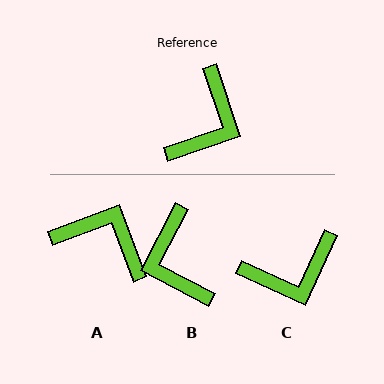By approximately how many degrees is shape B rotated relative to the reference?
Approximately 136 degrees clockwise.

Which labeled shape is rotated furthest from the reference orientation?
B, about 136 degrees away.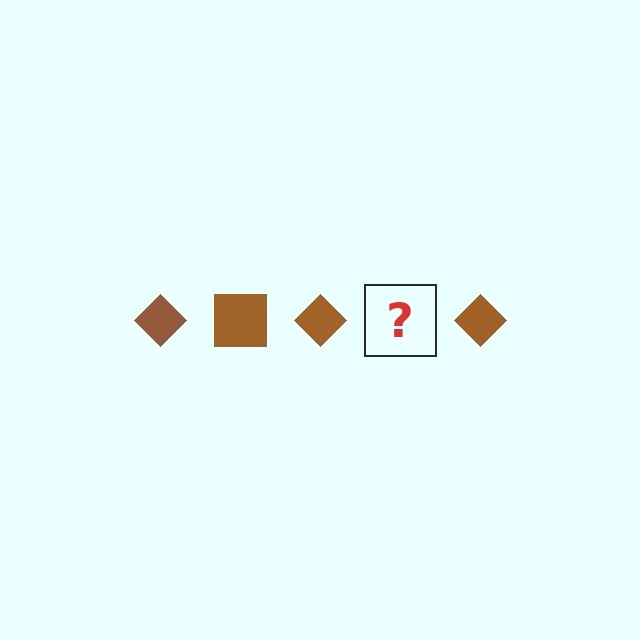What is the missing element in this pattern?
The missing element is a brown square.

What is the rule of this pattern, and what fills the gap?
The rule is that the pattern cycles through diamond, square shapes in brown. The gap should be filled with a brown square.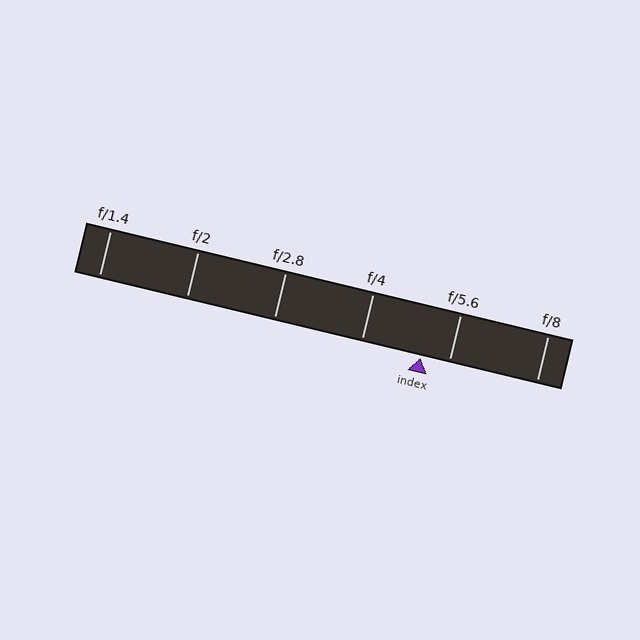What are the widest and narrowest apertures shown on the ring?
The widest aperture shown is f/1.4 and the narrowest is f/8.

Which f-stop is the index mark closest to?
The index mark is closest to f/5.6.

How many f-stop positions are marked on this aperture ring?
There are 6 f-stop positions marked.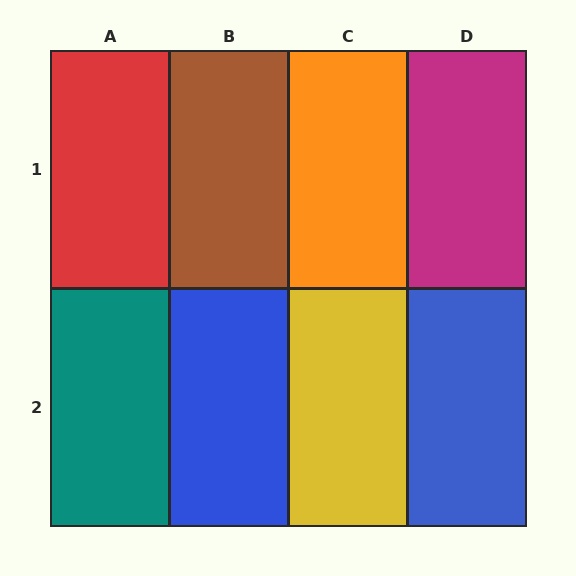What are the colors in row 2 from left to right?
Teal, blue, yellow, blue.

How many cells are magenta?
1 cell is magenta.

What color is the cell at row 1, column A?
Red.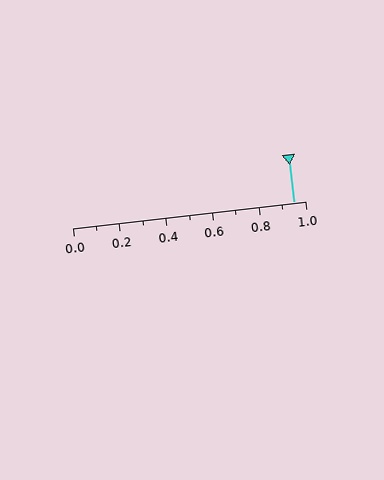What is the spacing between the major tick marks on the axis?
The major ticks are spaced 0.2 apart.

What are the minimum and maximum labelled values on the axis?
The axis runs from 0.0 to 1.0.